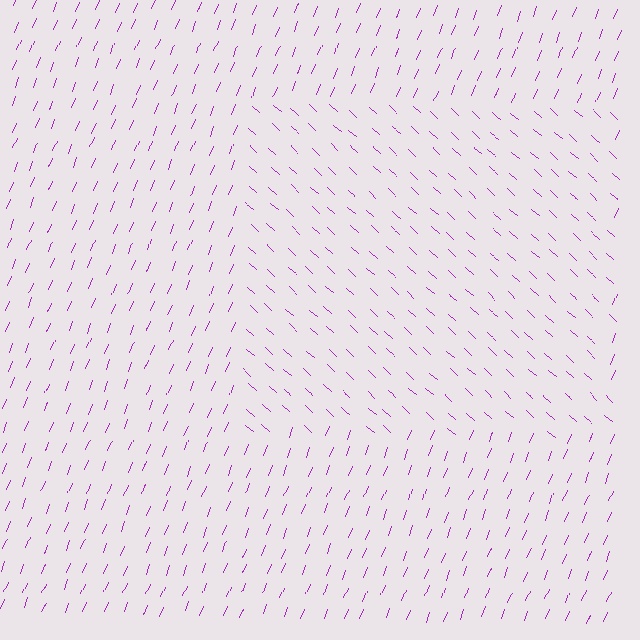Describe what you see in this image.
The image is filled with small purple line segments. A rectangle region in the image has lines oriented differently from the surrounding lines, creating a visible texture boundary.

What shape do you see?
I see a rectangle.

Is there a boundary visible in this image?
Yes, there is a texture boundary formed by a change in line orientation.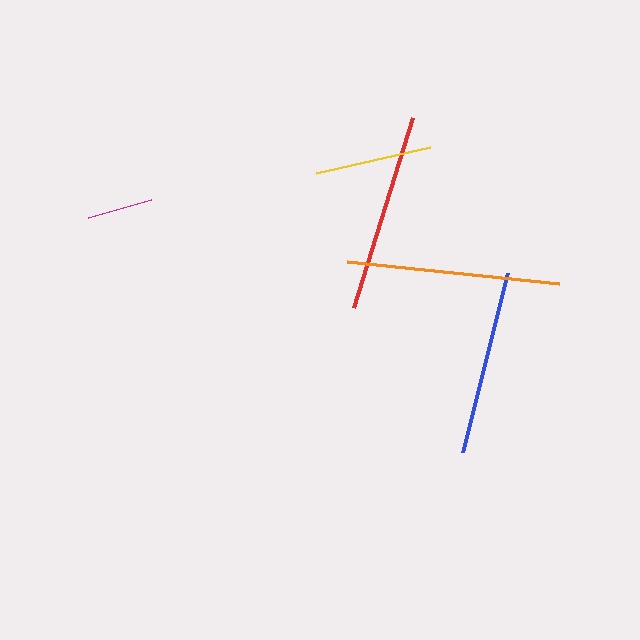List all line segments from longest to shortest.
From longest to shortest: orange, red, blue, yellow, magenta.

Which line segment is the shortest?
The magenta line is the shortest at approximately 65 pixels.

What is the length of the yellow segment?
The yellow segment is approximately 116 pixels long.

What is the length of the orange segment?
The orange segment is approximately 213 pixels long.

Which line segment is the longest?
The orange line is the longest at approximately 213 pixels.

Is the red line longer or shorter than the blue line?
The red line is longer than the blue line.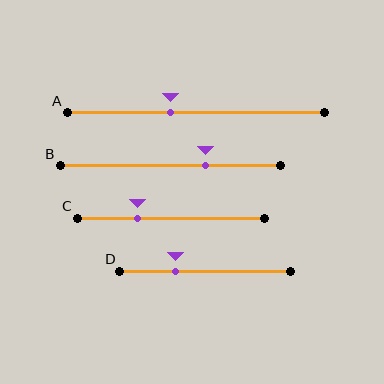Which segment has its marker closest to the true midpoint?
Segment A has its marker closest to the true midpoint.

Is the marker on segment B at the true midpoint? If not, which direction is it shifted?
No, the marker on segment B is shifted to the right by about 16% of the segment length.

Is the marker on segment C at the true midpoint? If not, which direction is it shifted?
No, the marker on segment C is shifted to the left by about 18% of the segment length.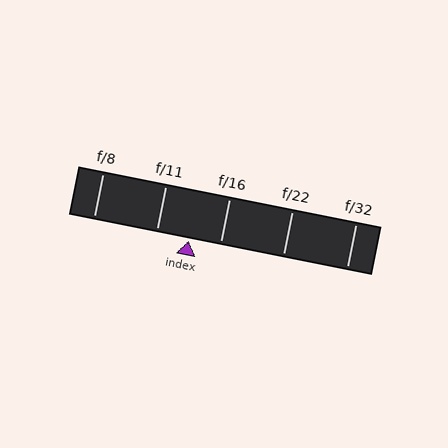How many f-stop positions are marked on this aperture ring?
There are 5 f-stop positions marked.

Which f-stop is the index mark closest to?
The index mark is closest to f/16.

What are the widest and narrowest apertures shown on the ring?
The widest aperture shown is f/8 and the narrowest is f/32.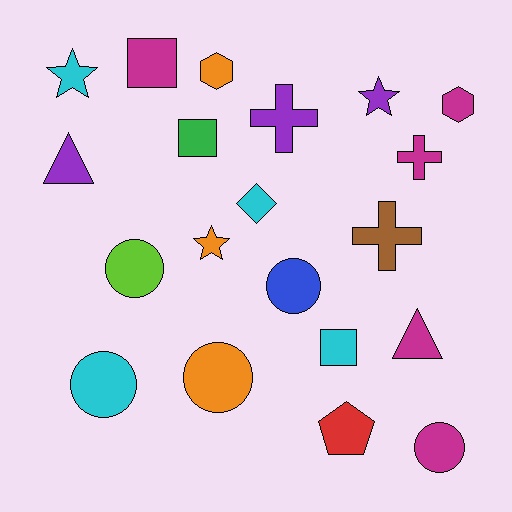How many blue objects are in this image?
There is 1 blue object.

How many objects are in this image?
There are 20 objects.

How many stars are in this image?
There are 3 stars.